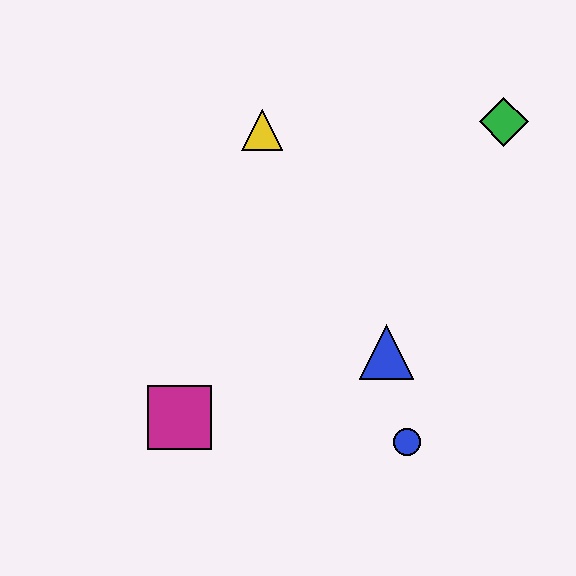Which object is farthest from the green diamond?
The magenta square is farthest from the green diamond.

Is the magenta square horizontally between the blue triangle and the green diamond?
No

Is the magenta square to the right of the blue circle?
No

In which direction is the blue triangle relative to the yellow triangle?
The blue triangle is below the yellow triangle.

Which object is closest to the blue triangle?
The blue circle is closest to the blue triangle.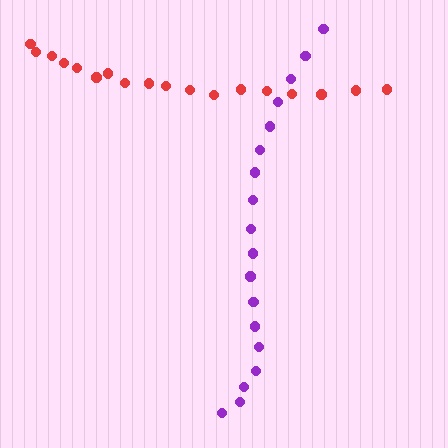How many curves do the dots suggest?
There are 2 distinct paths.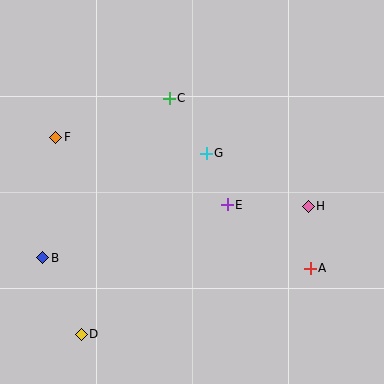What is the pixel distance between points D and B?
The distance between D and B is 86 pixels.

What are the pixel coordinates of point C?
Point C is at (169, 98).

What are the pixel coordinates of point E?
Point E is at (227, 205).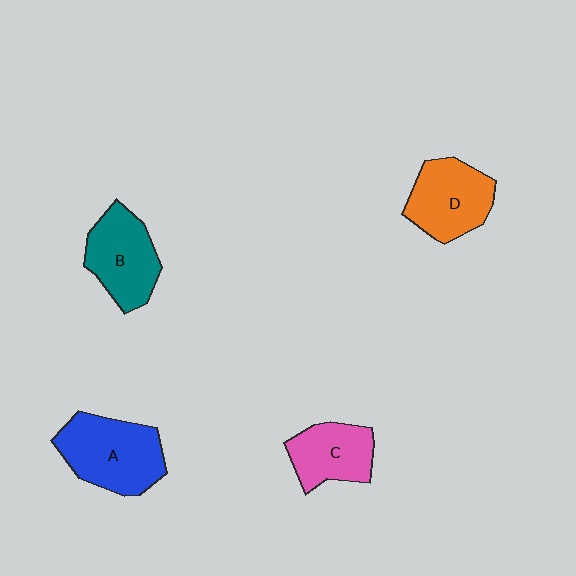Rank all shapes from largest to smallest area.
From largest to smallest: A (blue), D (orange), B (teal), C (pink).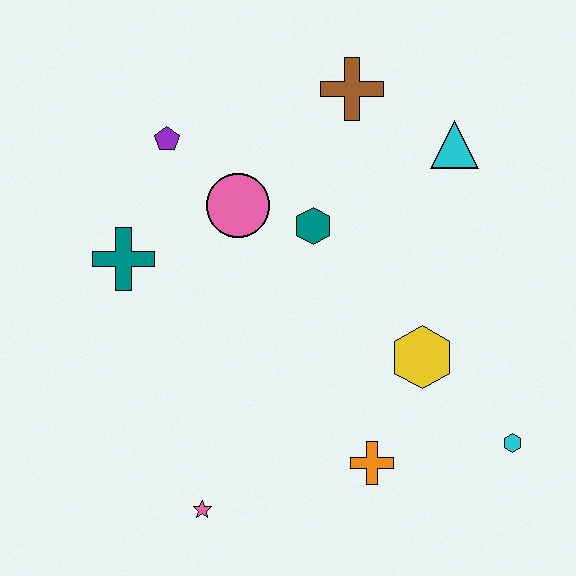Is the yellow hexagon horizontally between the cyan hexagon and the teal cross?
Yes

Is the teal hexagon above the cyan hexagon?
Yes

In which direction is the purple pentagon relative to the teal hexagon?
The purple pentagon is to the left of the teal hexagon.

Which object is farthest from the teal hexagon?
The pink star is farthest from the teal hexagon.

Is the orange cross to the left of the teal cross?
No